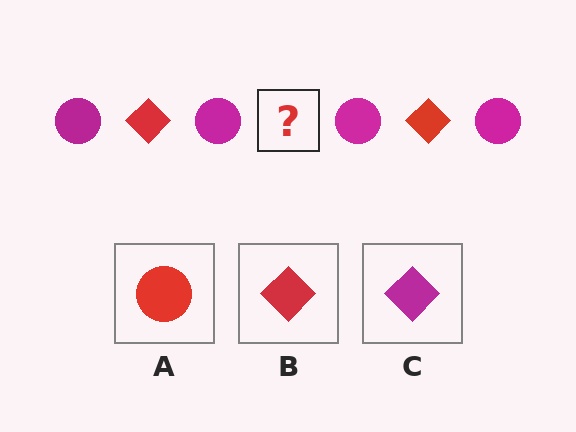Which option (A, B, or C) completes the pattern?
B.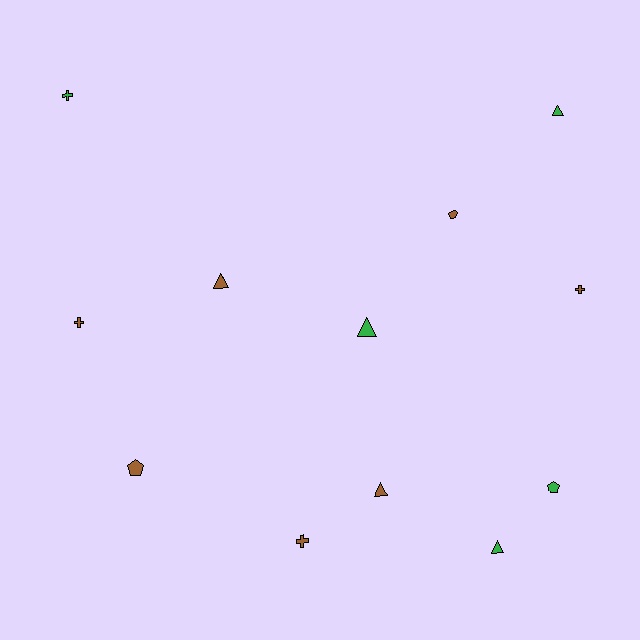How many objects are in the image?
There are 12 objects.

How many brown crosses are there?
There are 3 brown crosses.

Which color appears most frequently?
Brown, with 7 objects.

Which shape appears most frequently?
Triangle, with 5 objects.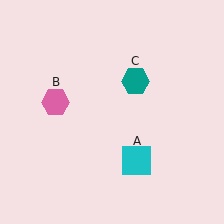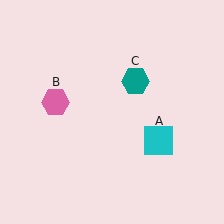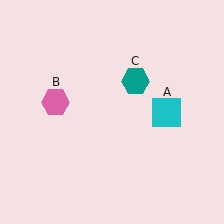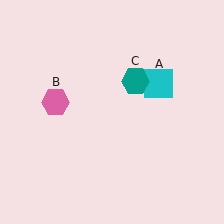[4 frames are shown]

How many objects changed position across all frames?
1 object changed position: cyan square (object A).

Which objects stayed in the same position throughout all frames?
Pink hexagon (object B) and teal hexagon (object C) remained stationary.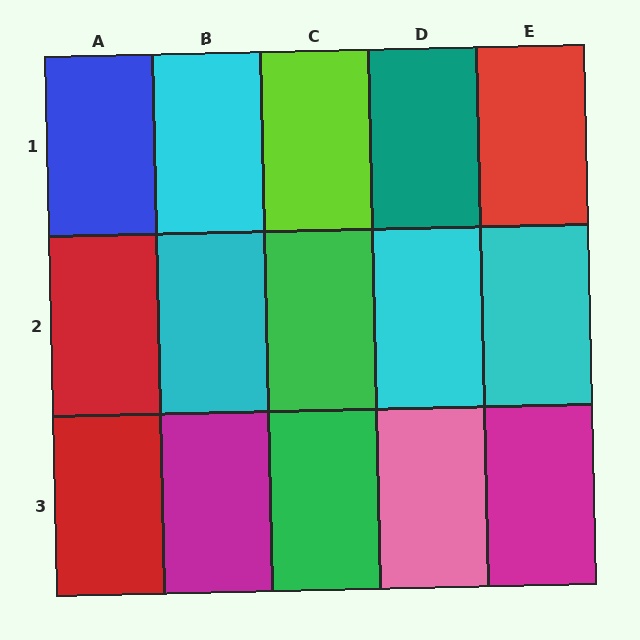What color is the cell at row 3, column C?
Green.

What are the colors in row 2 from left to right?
Red, cyan, green, cyan, cyan.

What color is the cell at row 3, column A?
Red.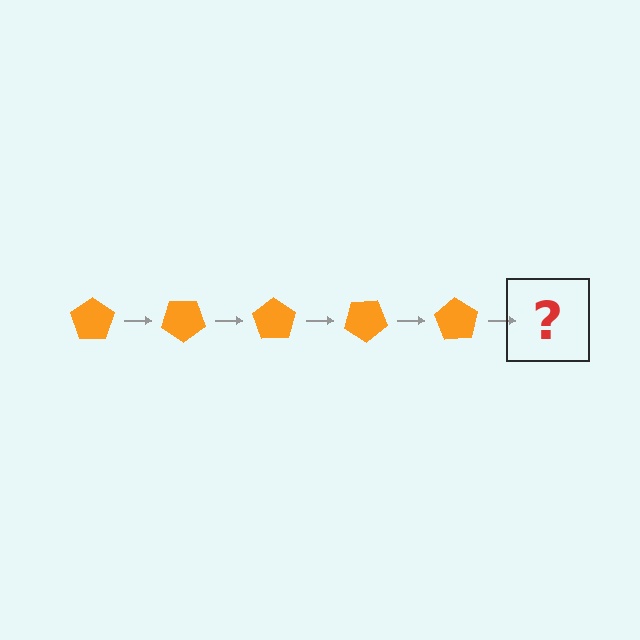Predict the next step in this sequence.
The next step is an orange pentagon rotated 175 degrees.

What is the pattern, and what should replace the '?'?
The pattern is that the pentagon rotates 35 degrees each step. The '?' should be an orange pentagon rotated 175 degrees.